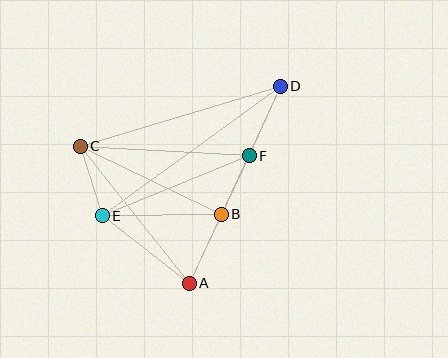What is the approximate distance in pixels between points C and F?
The distance between C and F is approximately 169 pixels.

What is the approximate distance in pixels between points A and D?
The distance between A and D is approximately 217 pixels.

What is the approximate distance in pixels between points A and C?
The distance between A and C is approximately 175 pixels.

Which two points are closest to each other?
Points B and F are closest to each other.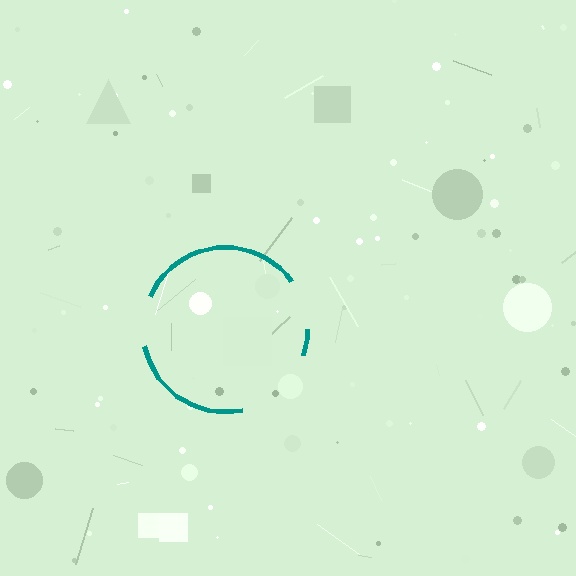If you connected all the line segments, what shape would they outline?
They would outline a circle.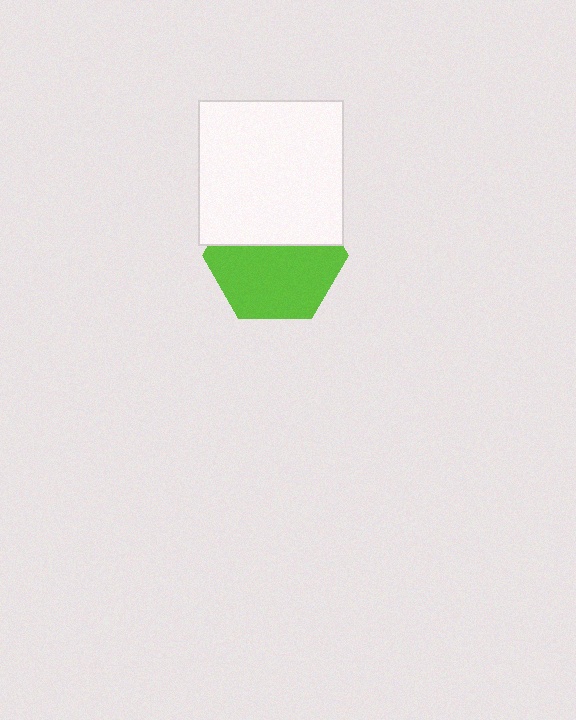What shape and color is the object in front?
The object in front is a white square.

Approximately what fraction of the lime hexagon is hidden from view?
Roughly 40% of the lime hexagon is hidden behind the white square.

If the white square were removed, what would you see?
You would see the complete lime hexagon.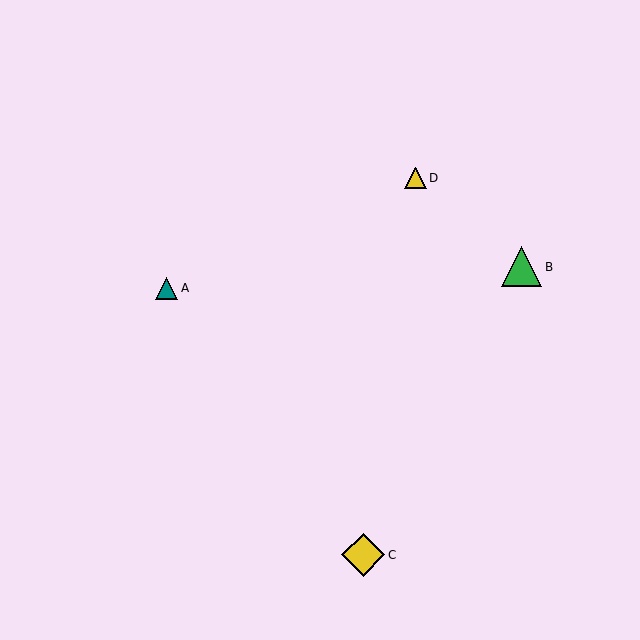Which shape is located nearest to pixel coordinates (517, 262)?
The green triangle (labeled B) at (522, 267) is nearest to that location.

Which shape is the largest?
The yellow diamond (labeled C) is the largest.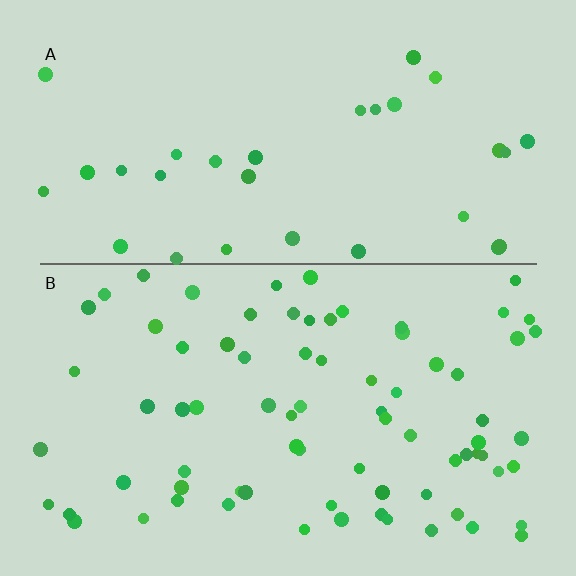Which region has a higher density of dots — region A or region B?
B (the bottom).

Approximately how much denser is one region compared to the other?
Approximately 2.4× — region B over region A.